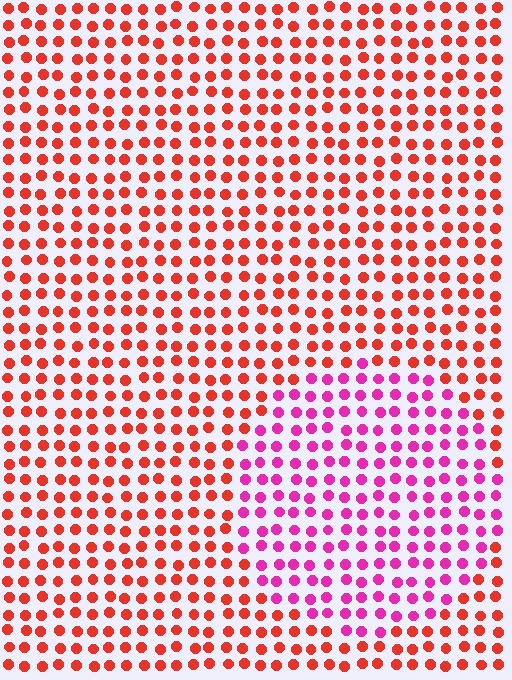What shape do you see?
I see a circle.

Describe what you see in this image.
The image is filled with small red elements in a uniform arrangement. A circle-shaped region is visible where the elements are tinted to a slightly different hue, forming a subtle color boundary.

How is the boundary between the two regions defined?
The boundary is defined purely by a slight shift in hue (about 47 degrees). Spacing, size, and orientation are identical on both sides.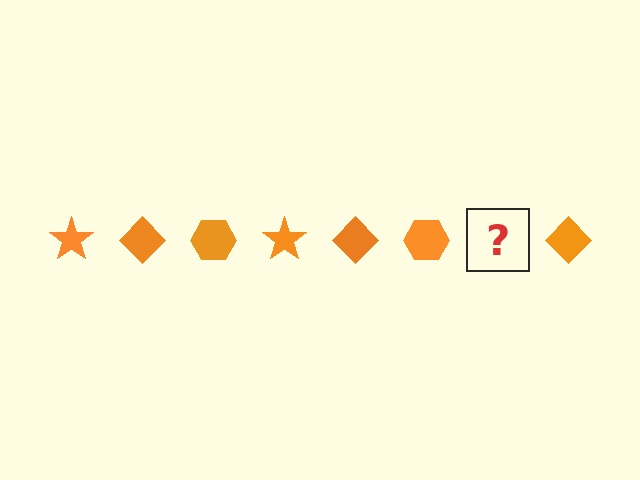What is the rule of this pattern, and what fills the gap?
The rule is that the pattern cycles through star, diamond, hexagon shapes in orange. The gap should be filled with an orange star.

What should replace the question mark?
The question mark should be replaced with an orange star.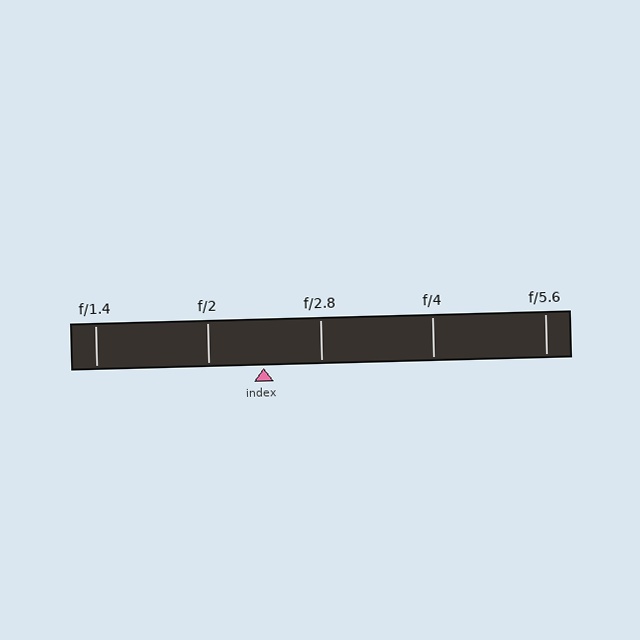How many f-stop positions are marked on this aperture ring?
There are 5 f-stop positions marked.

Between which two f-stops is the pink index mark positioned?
The index mark is between f/2 and f/2.8.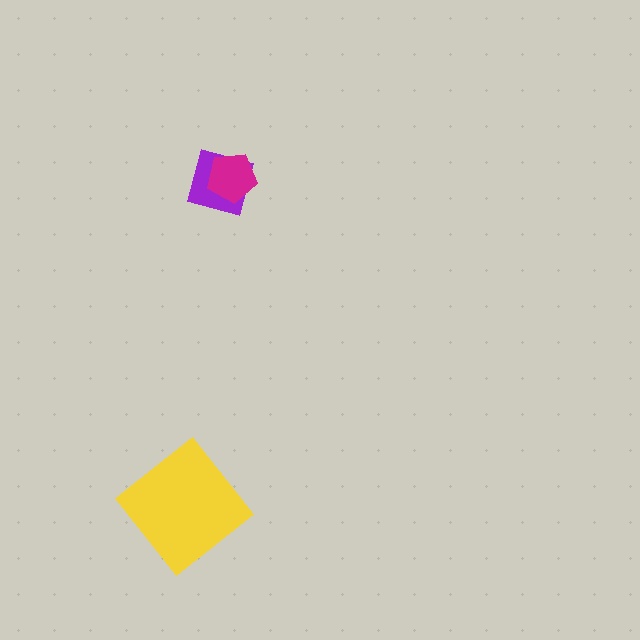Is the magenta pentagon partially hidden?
No, no other shape covers it.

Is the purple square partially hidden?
Yes, it is partially covered by another shape.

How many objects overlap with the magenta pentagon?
1 object overlaps with the magenta pentagon.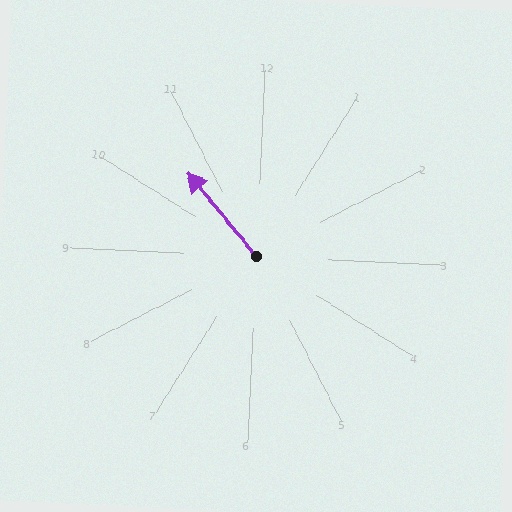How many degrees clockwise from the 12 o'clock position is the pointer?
Approximately 318 degrees.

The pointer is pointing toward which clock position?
Roughly 11 o'clock.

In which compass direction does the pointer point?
Northwest.